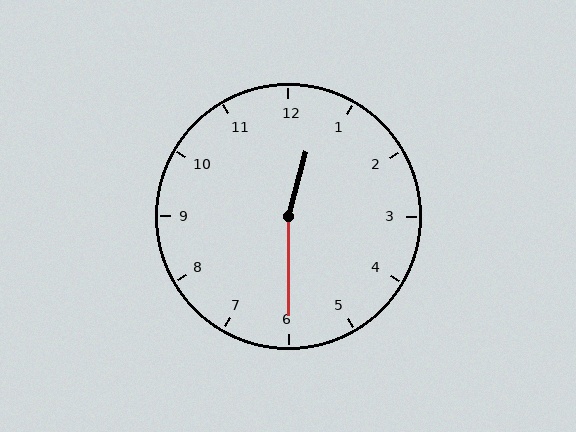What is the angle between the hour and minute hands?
Approximately 165 degrees.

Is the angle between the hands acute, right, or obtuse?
It is obtuse.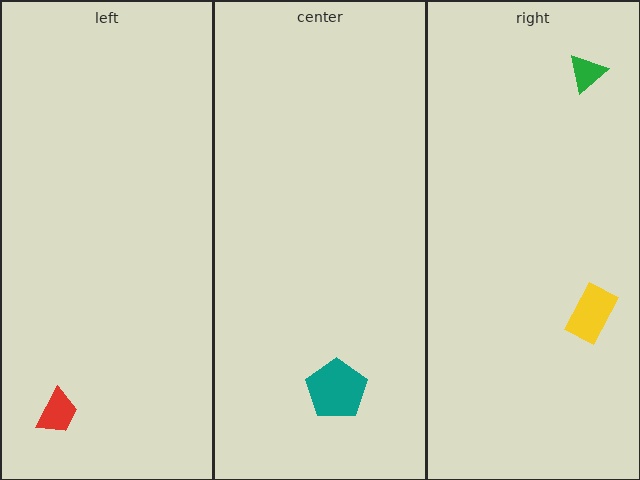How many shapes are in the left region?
1.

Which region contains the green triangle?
The right region.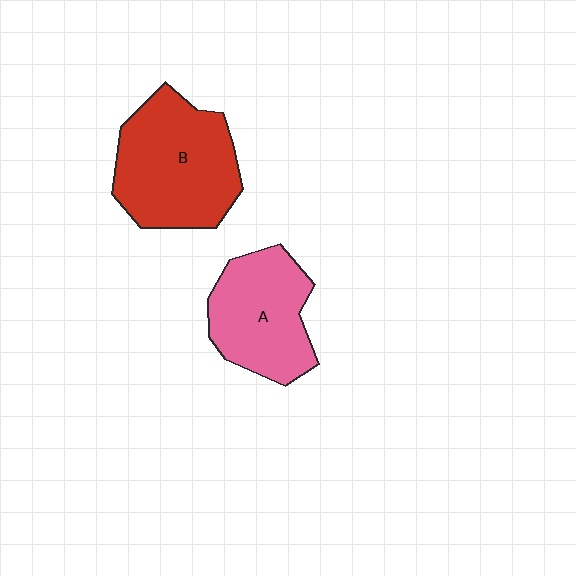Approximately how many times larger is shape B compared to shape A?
Approximately 1.3 times.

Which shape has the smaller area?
Shape A (pink).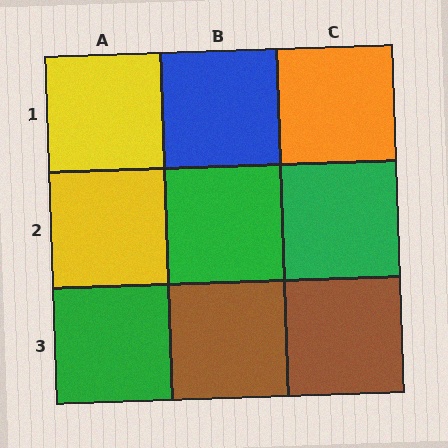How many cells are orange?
1 cell is orange.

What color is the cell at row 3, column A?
Green.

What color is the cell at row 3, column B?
Brown.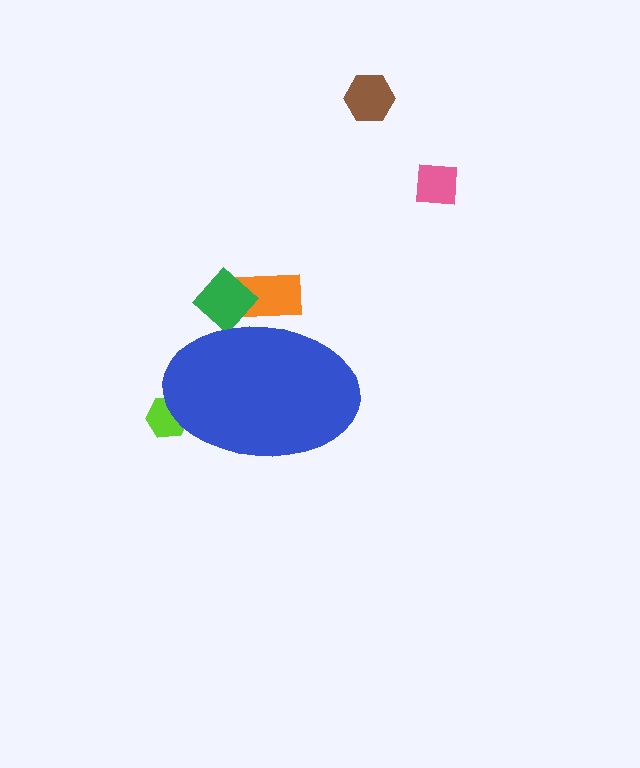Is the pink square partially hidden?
No, the pink square is fully visible.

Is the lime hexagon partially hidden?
Yes, the lime hexagon is partially hidden behind the blue ellipse.